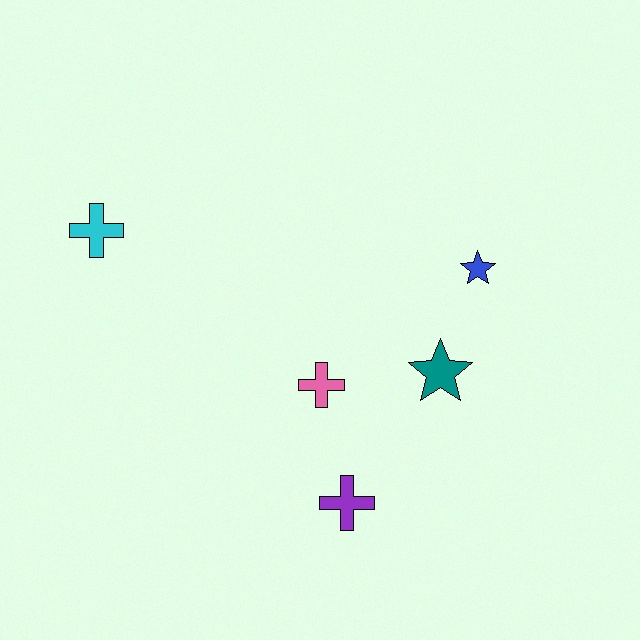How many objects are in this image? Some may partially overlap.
There are 5 objects.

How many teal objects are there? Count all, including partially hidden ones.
There is 1 teal object.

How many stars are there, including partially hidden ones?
There are 2 stars.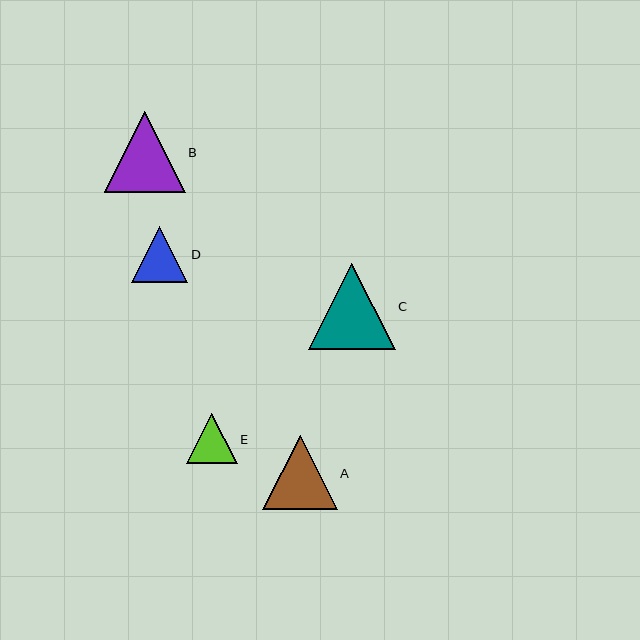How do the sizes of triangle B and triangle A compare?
Triangle B and triangle A are approximately the same size.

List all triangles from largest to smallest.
From largest to smallest: C, B, A, D, E.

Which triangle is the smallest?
Triangle E is the smallest with a size of approximately 51 pixels.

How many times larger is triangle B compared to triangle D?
Triangle B is approximately 1.4 times the size of triangle D.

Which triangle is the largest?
Triangle C is the largest with a size of approximately 87 pixels.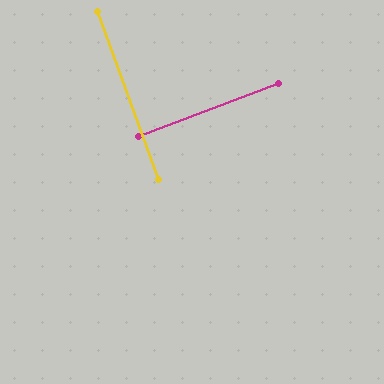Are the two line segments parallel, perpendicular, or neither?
Perpendicular — they meet at approximately 89°.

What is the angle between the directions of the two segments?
Approximately 89 degrees.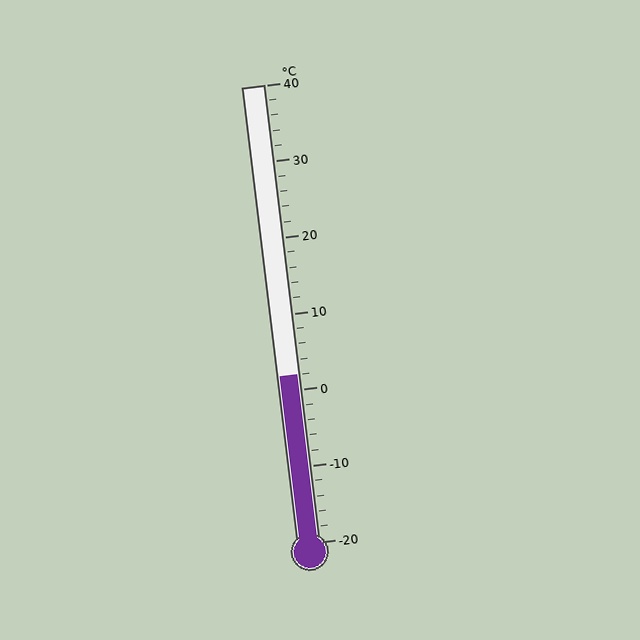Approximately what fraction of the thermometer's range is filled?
The thermometer is filled to approximately 35% of its range.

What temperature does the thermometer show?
The thermometer shows approximately 2°C.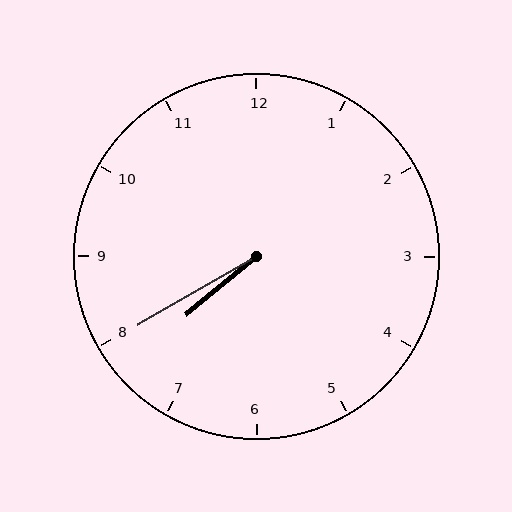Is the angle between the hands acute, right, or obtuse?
It is acute.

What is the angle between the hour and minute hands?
Approximately 10 degrees.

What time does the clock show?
7:40.